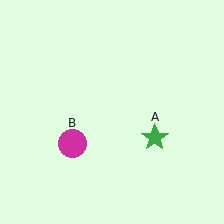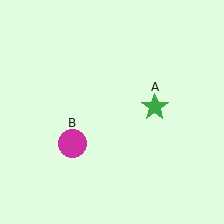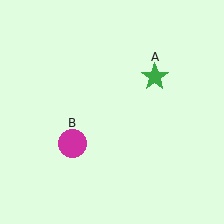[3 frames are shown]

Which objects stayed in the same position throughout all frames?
Magenta circle (object B) remained stationary.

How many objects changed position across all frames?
1 object changed position: green star (object A).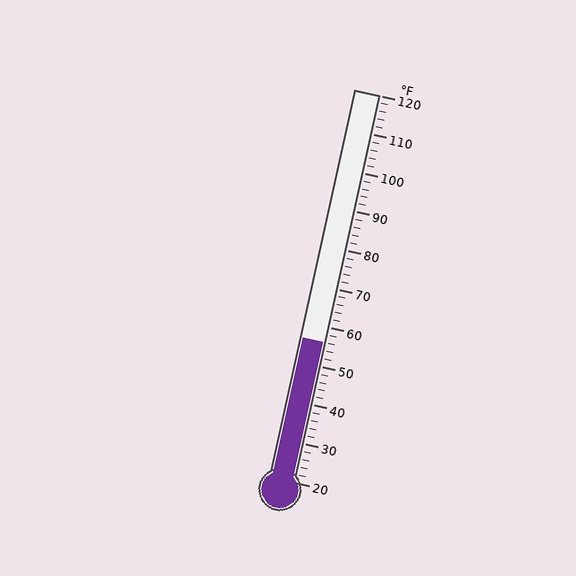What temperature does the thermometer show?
The thermometer shows approximately 56°F.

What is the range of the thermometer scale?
The thermometer scale ranges from 20°F to 120°F.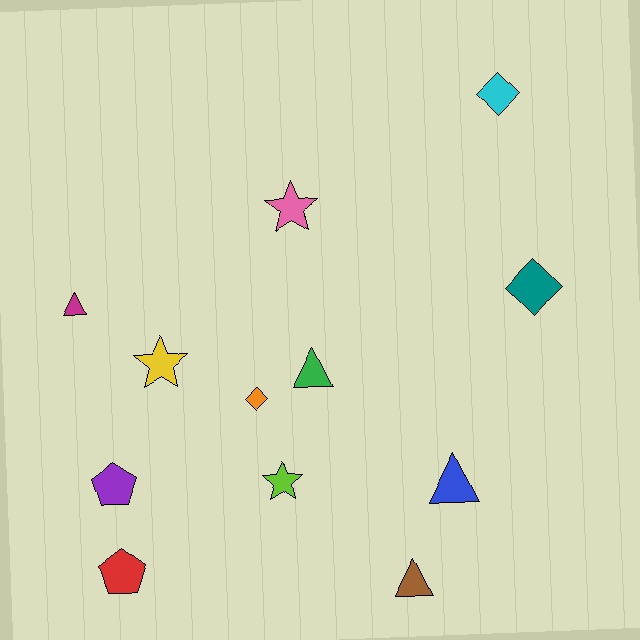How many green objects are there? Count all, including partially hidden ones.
There is 1 green object.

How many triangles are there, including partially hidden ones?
There are 4 triangles.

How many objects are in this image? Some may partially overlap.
There are 12 objects.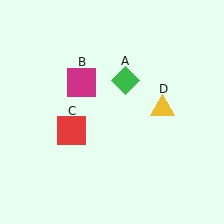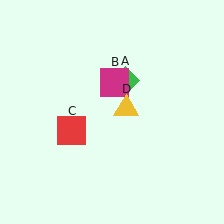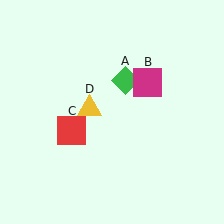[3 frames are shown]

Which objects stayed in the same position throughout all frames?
Green diamond (object A) and red square (object C) remained stationary.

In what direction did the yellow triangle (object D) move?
The yellow triangle (object D) moved left.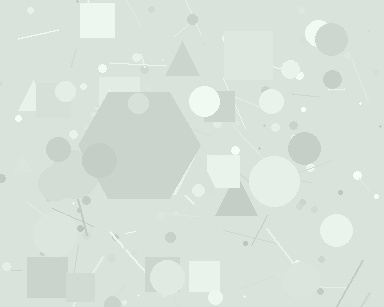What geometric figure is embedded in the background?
A hexagon is embedded in the background.